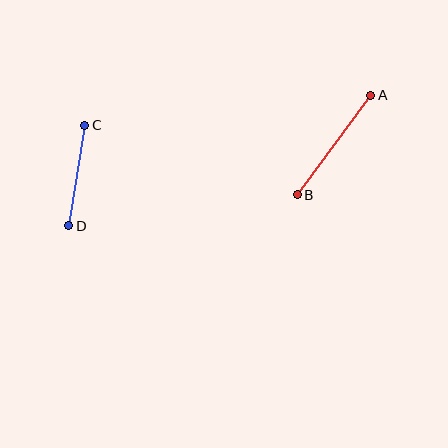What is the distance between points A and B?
The distance is approximately 124 pixels.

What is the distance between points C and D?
The distance is approximately 101 pixels.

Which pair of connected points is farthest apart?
Points A and B are farthest apart.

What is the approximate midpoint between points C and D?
The midpoint is at approximately (77, 175) pixels.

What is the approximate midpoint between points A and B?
The midpoint is at approximately (334, 145) pixels.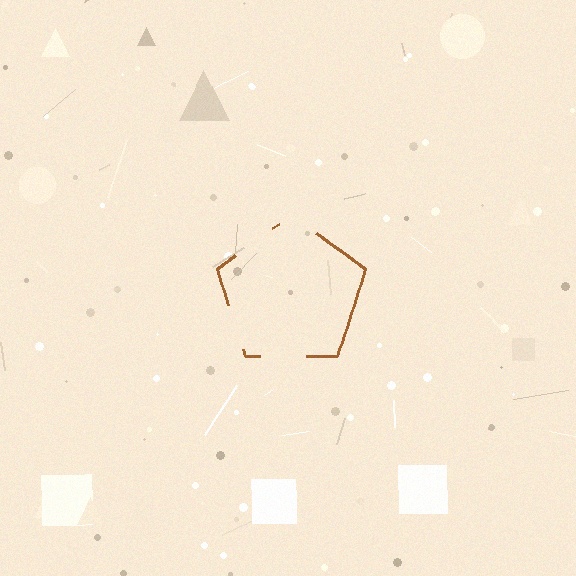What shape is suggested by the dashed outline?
The dashed outline suggests a pentagon.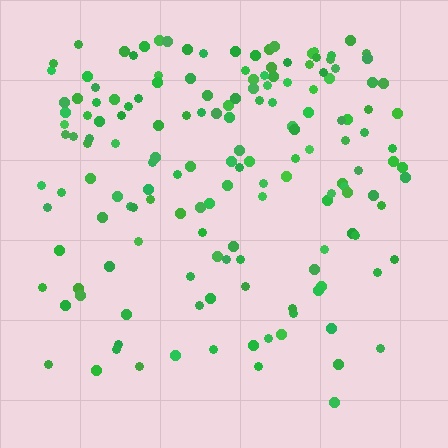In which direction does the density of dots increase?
From bottom to top, with the top side densest.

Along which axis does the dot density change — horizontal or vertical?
Vertical.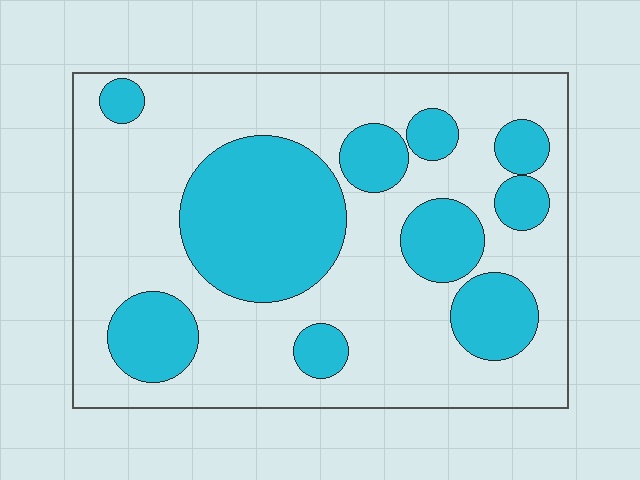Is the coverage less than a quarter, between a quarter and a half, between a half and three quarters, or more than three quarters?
Between a quarter and a half.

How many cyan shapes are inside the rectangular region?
10.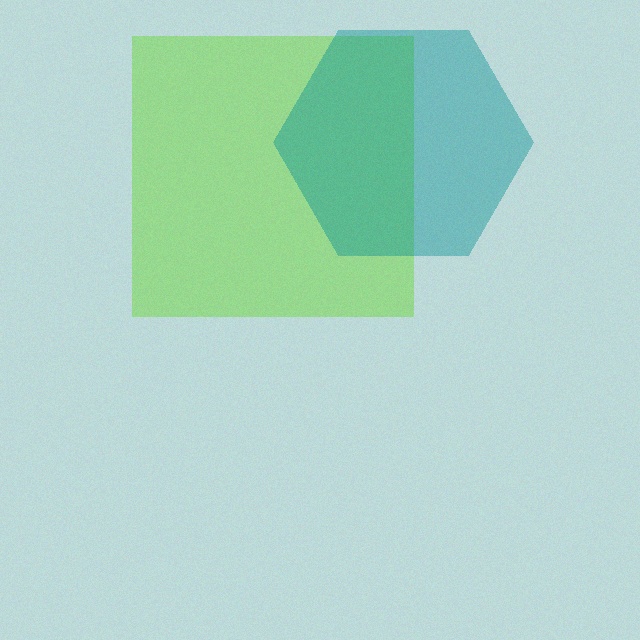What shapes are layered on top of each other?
The layered shapes are: a lime square, a teal hexagon.